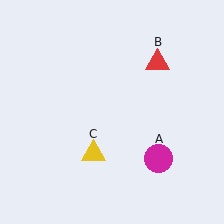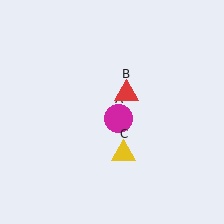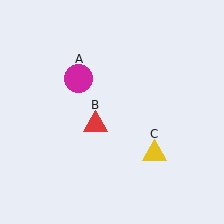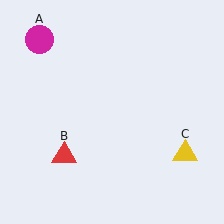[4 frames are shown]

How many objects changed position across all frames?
3 objects changed position: magenta circle (object A), red triangle (object B), yellow triangle (object C).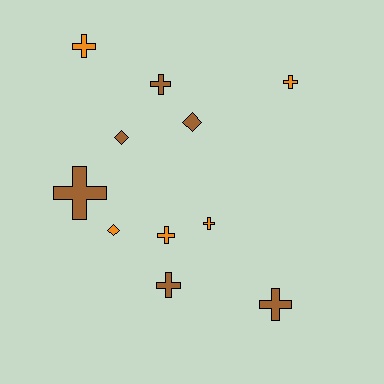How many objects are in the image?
There are 11 objects.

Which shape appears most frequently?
Cross, with 8 objects.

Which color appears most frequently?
Brown, with 6 objects.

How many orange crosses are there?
There are 4 orange crosses.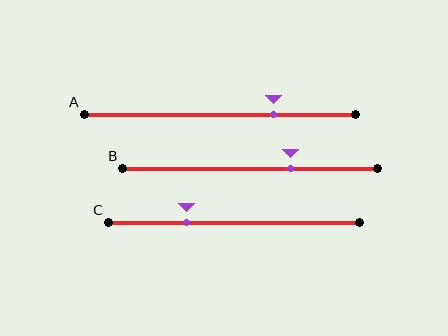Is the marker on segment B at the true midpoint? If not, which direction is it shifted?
No, the marker on segment B is shifted to the right by about 16% of the segment length.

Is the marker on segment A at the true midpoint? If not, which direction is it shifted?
No, the marker on segment A is shifted to the right by about 20% of the segment length.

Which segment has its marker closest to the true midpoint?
Segment B has its marker closest to the true midpoint.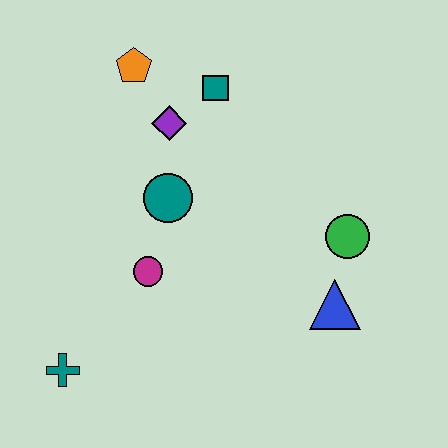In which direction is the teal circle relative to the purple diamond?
The teal circle is below the purple diamond.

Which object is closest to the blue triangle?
The green circle is closest to the blue triangle.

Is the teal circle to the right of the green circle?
No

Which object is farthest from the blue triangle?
The orange pentagon is farthest from the blue triangle.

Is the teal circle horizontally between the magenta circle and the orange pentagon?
No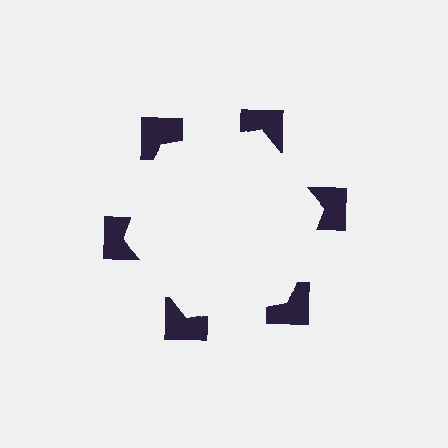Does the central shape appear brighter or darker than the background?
It typically appears slightly brighter than the background, even though no actual brightness change is drawn.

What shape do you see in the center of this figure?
An illusory hexagon — its edges are inferred from the aligned wedge cuts in the notched squares, not physically drawn.